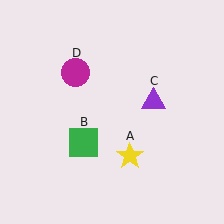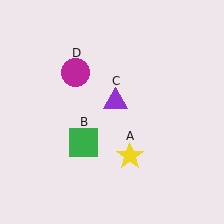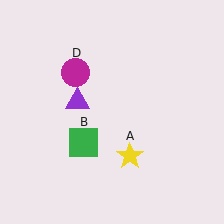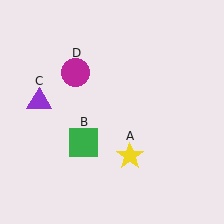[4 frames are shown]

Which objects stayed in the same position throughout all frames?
Yellow star (object A) and green square (object B) and magenta circle (object D) remained stationary.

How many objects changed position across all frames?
1 object changed position: purple triangle (object C).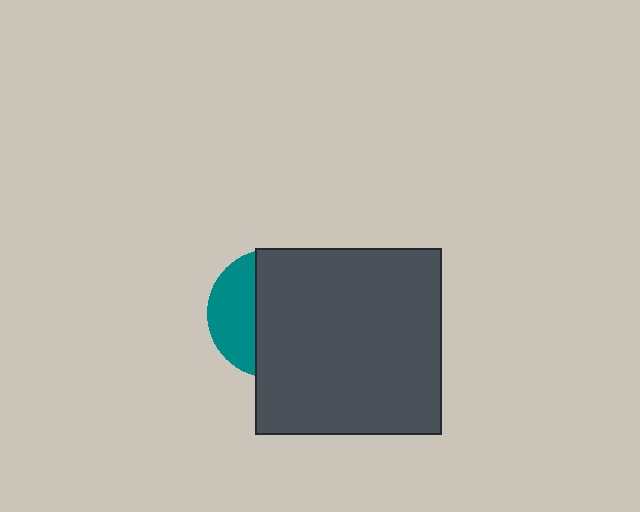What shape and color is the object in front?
The object in front is a dark gray square.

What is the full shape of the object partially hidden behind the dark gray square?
The partially hidden object is a teal circle.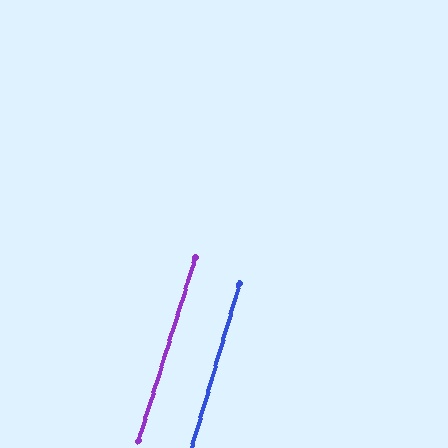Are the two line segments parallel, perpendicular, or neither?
Parallel — their directions differ by only 0.9°.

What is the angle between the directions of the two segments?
Approximately 1 degree.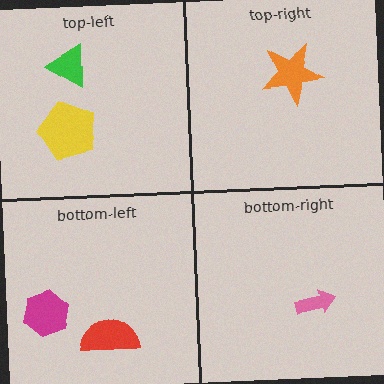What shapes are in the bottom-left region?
The red semicircle, the magenta hexagon.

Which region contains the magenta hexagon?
The bottom-left region.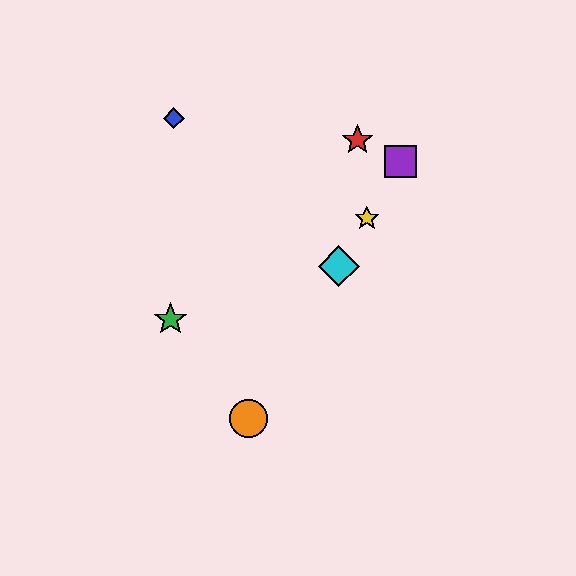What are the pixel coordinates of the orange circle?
The orange circle is at (249, 419).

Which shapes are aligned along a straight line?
The yellow star, the purple square, the orange circle, the cyan diamond are aligned along a straight line.